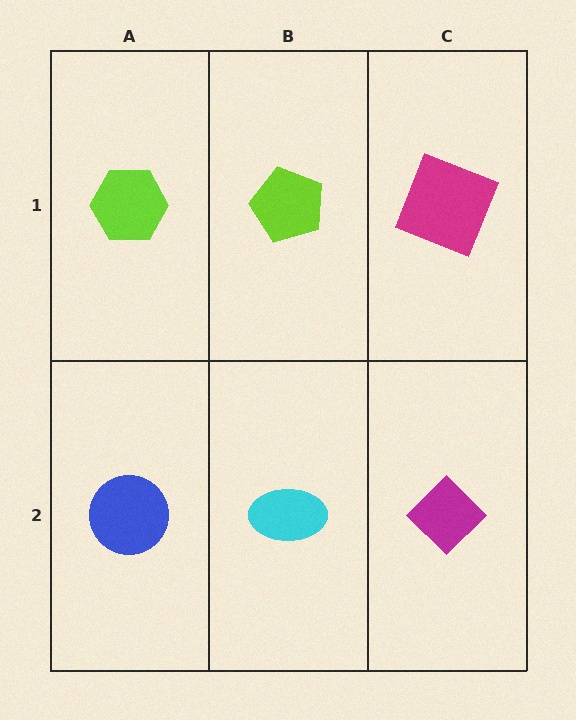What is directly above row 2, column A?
A lime hexagon.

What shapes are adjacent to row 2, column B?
A lime pentagon (row 1, column B), a blue circle (row 2, column A), a magenta diamond (row 2, column C).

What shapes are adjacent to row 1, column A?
A blue circle (row 2, column A), a lime pentagon (row 1, column B).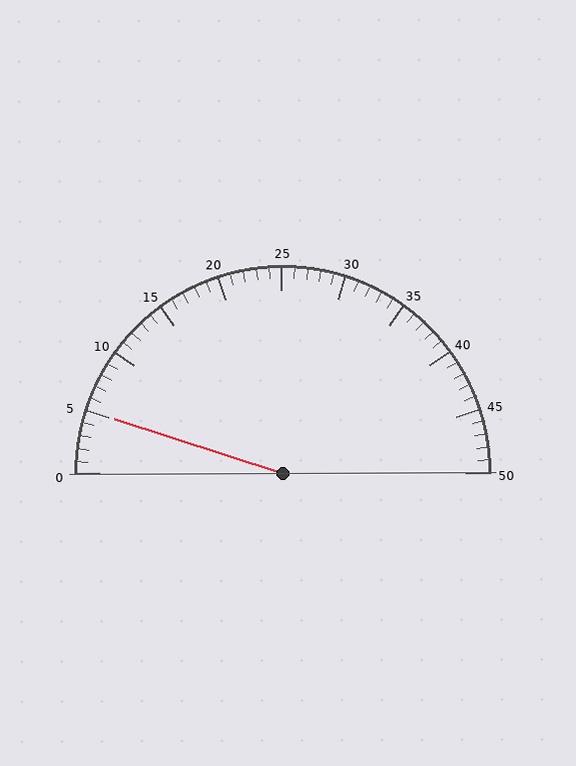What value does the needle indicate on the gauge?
The needle indicates approximately 5.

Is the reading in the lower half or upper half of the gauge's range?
The reading is in the lower half of the range (0 to 50).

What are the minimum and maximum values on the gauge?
The gauge ranges from 0 to 50.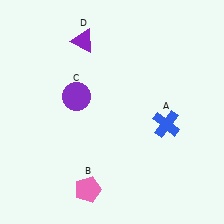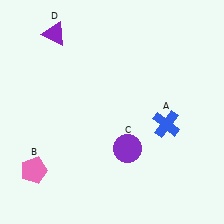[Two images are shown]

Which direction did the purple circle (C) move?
The purple circle (C) moved down.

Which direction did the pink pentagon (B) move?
The pink pentagon (B) moved left.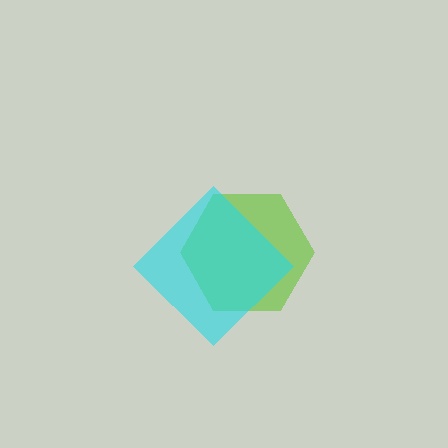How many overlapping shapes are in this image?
There are 2 overlapping shapes in the image.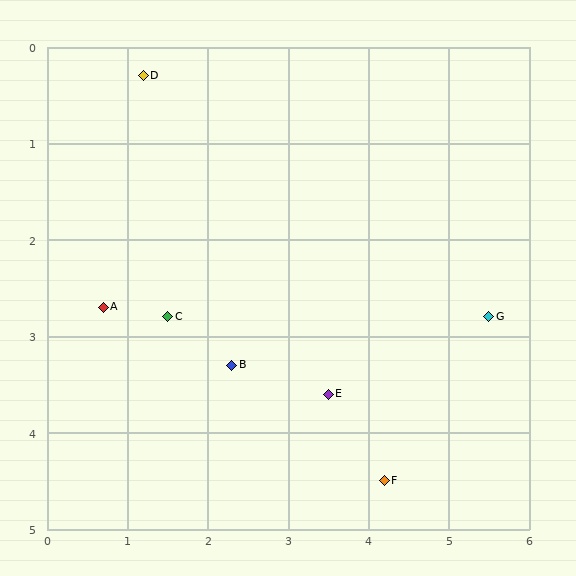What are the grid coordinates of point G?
Point G is at approximately (5.5, 2.8).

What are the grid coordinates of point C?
Point C is at approximately (1.5, 2.8).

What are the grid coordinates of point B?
Point B is at approximately (2.3, 3.3).